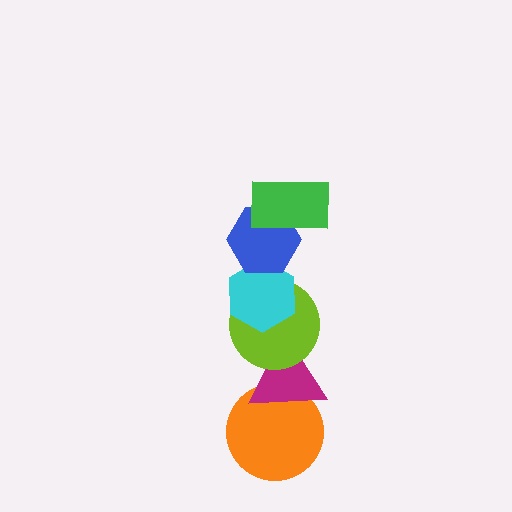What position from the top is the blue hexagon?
The blue hexagon is 2nd from the top.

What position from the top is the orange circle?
The orange circle is 6th from the top.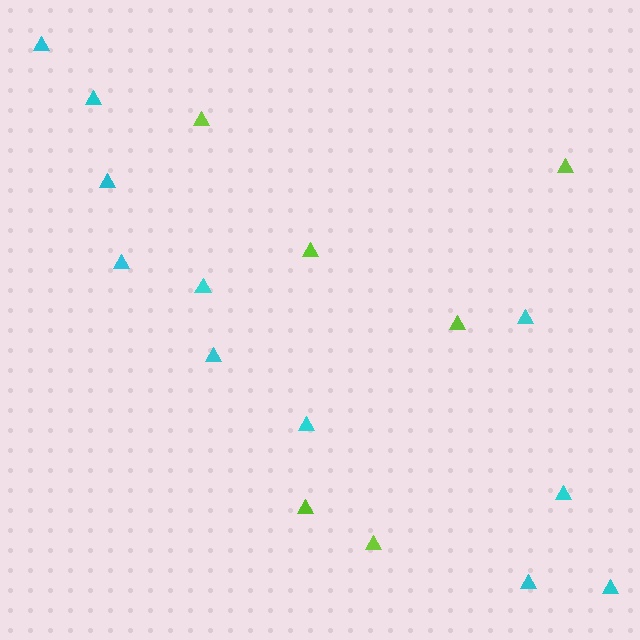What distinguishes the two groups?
There are 2 groups: one group of lime triangles (6) and one group of cyan triangles (11).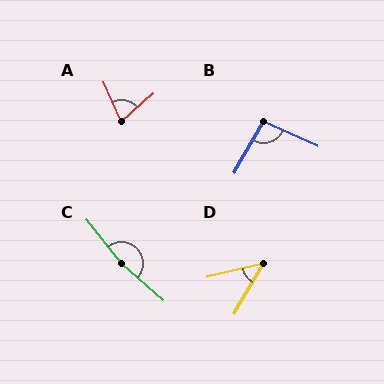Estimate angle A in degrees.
Approximately 72 degrees.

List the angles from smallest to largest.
D (46°), A (72°), B (96°), C (169°).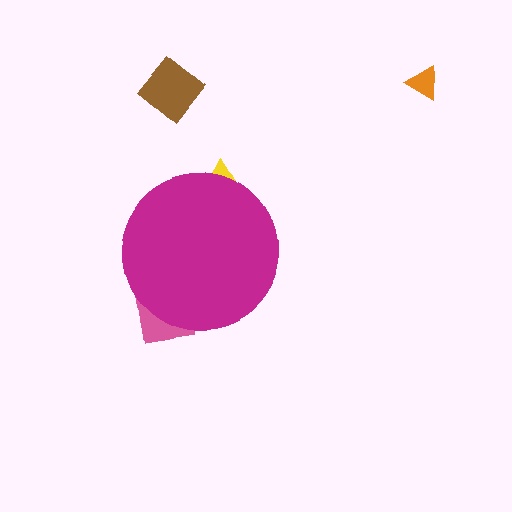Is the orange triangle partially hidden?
No, the orange triangle is fully visible.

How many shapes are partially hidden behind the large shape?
2 shapes are partially hidden.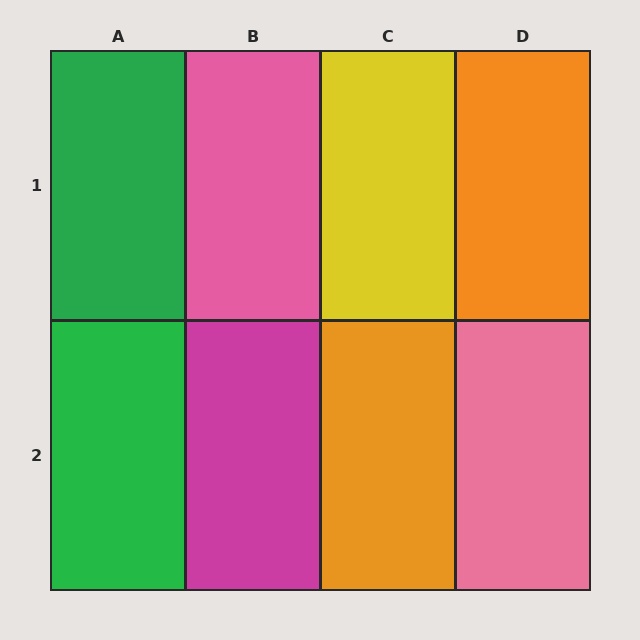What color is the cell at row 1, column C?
Yellow.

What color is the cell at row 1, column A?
Green.